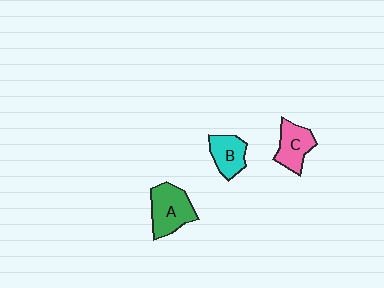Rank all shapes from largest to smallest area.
From largest to smallest: A (green), C (pink), B (cyan).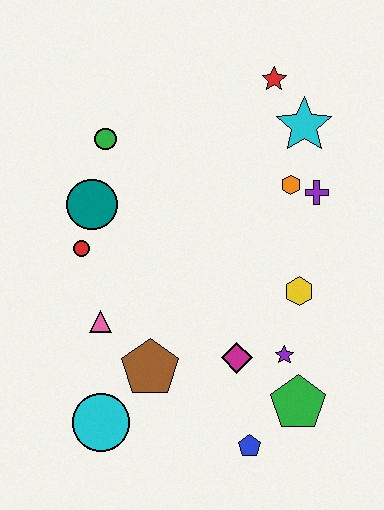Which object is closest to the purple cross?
The orange hexagon is closest to the purple cross.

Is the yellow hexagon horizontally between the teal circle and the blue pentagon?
No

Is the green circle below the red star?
Yes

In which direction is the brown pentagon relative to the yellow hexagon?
The brown pentagon is to the left of the yellow hexagon.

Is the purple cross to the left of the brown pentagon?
No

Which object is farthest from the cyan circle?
The red star is farthest from the cyan circle.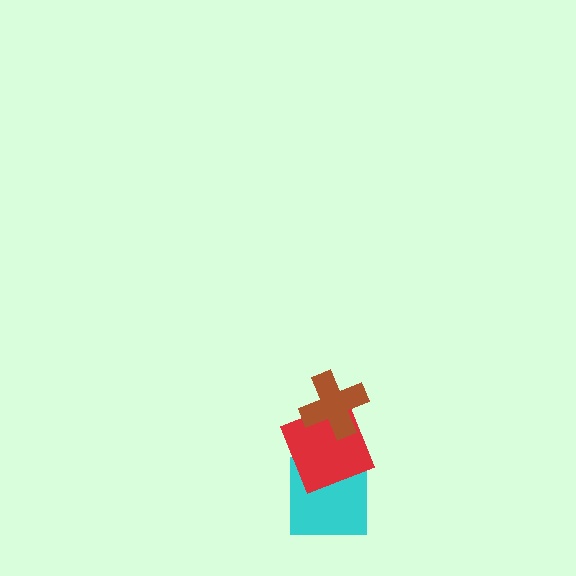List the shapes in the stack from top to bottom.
From top to bottom: the brown cross, the red square, the cyan square.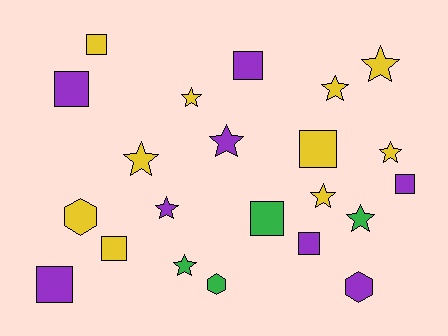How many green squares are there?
There is 1 green square.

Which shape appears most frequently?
Star, with 10 objects.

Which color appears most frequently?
Yellow, with 10 objects.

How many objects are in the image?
There are 22 objects.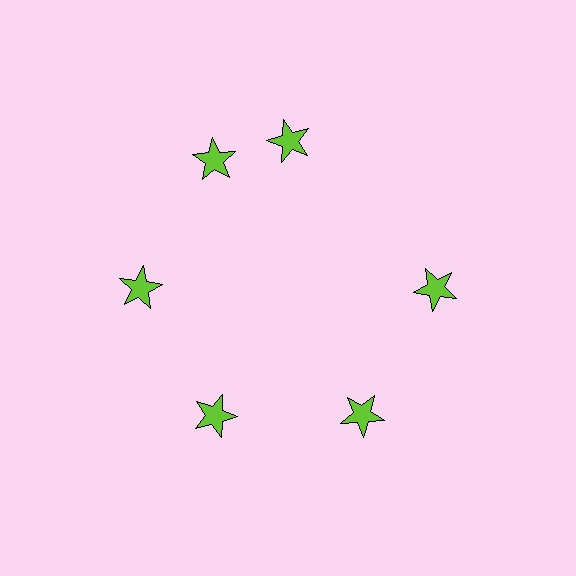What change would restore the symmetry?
The symmetry would be restored by rotating it back into even spacing with its neighbors so that all 6 stars sit at equal angles and equal distance from the center.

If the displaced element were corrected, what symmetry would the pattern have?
It would have 6-fold rotational symmetry — the pattern would map onto itself every 60 degrees.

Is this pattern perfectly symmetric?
No. The 6 lime stars are arranged in a ring, but one element near the 1 o'clock position is rotated out of alignment along the ring, breaking the 6-fold rotational symmetry.